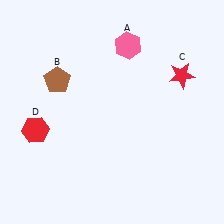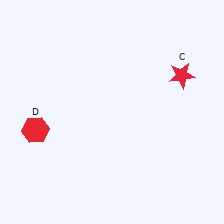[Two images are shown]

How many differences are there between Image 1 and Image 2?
There are 2 differences between the two images.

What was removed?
The brown pentagon (B), the pink hexagon (A) were removed in Image 2.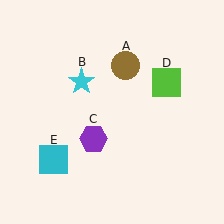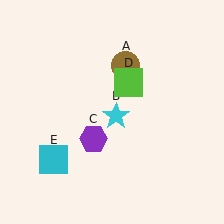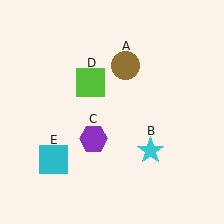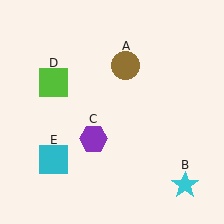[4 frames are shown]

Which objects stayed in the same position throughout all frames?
Brown circle (object A) and purple hexagon (object C) and cyan square (object E) remained stationary.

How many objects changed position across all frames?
2 objects changed position: cyan star (object B), lime square (object D).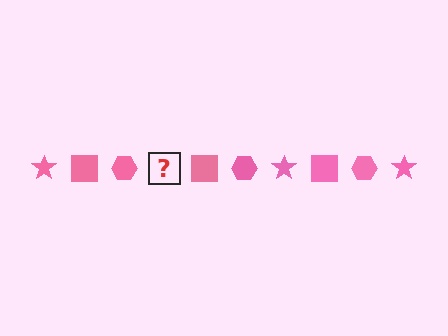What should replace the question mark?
The question mark should be replaced with a pink star.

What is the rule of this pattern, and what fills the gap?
The rule is that the pattern cycles through star, square, hexagon shapes in pink. The gap should be filled with a pink star.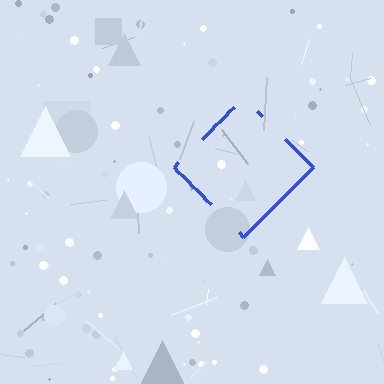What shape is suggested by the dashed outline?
The dashed outline suggests a diamond.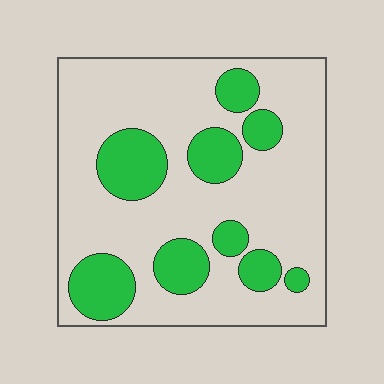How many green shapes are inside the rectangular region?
9.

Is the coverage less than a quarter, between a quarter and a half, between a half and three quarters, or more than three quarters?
Between a quarter and a half.